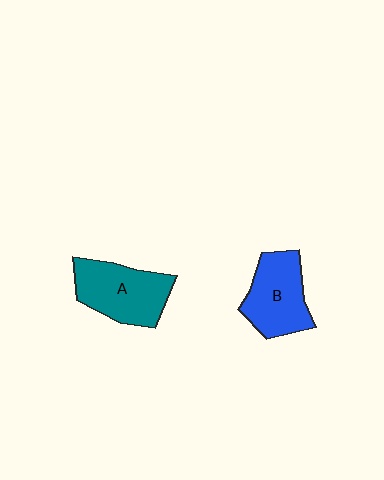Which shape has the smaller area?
Shape B (blue).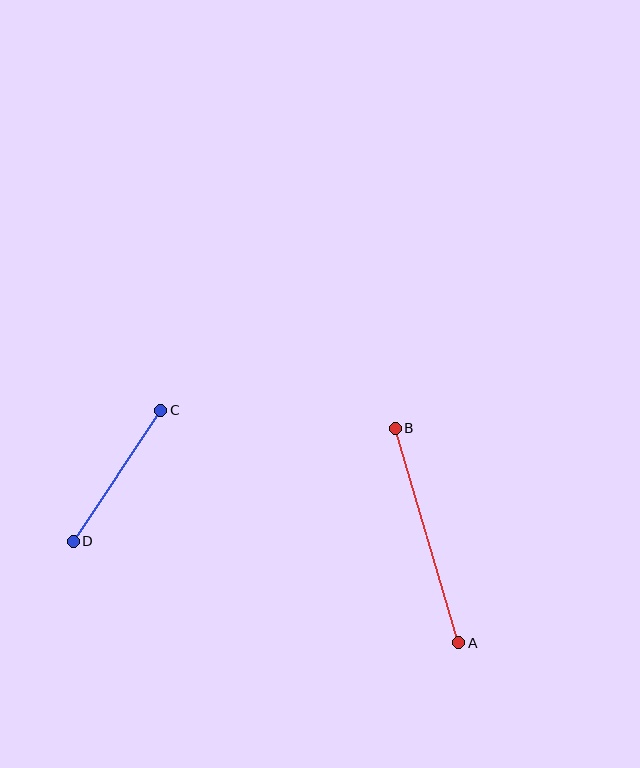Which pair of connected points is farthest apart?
Points A and B are farthest apart.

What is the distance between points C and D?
The distance is approximately 158 pixels.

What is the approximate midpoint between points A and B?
The midpoint is at approximately (427, 535) pixels.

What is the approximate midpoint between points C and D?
The midpoint is at approximately (117, 476) pixels.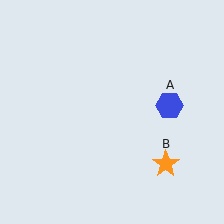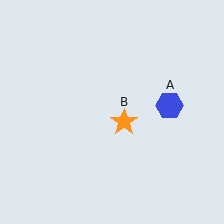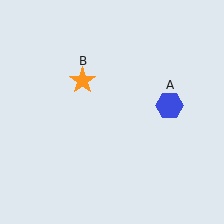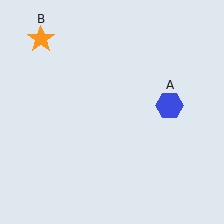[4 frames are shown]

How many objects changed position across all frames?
1 object changed position: orange star (object B).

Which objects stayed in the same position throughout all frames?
Blue hexagon (object A) remained stationary.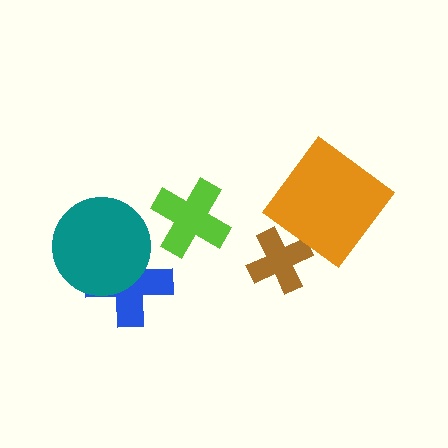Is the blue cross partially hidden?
Yes, it is partially covered by another shape.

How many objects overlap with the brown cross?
0 objects overlap with the brown cross.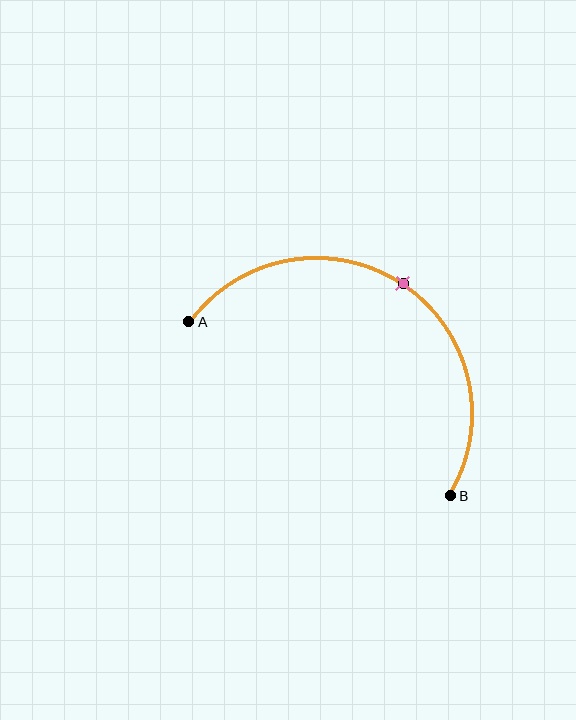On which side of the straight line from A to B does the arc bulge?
The arc bulges above the straight line connecting A and B.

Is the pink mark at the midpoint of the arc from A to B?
Yes. The pink mark lies on the arc at equal arc-length from both A and B — it is the arc midpoint.